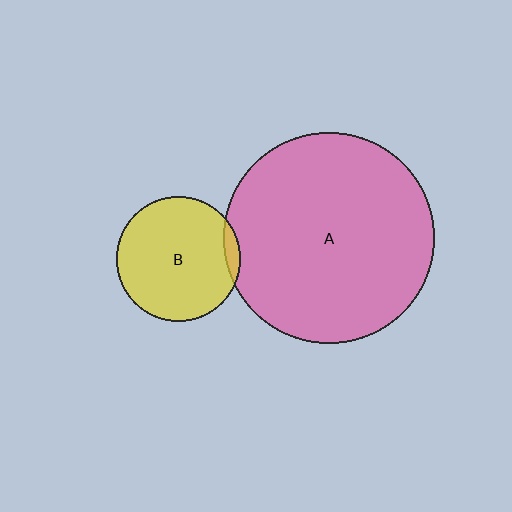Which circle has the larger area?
Circle A (pink).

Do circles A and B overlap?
Yes.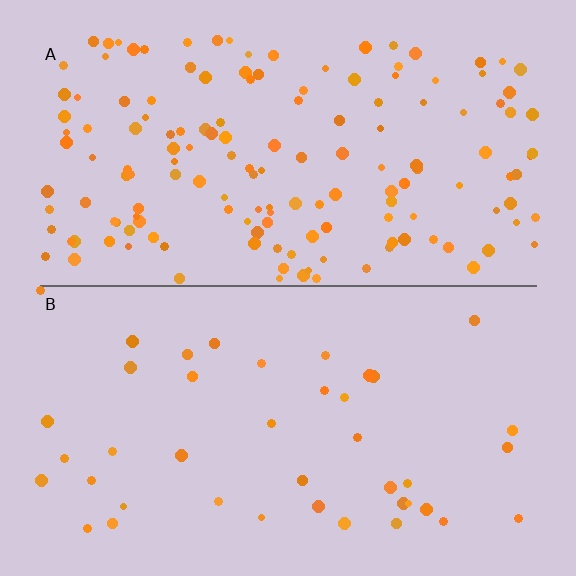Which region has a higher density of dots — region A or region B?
A (the top).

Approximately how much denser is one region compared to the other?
Approximately 3.7× — region A over region B.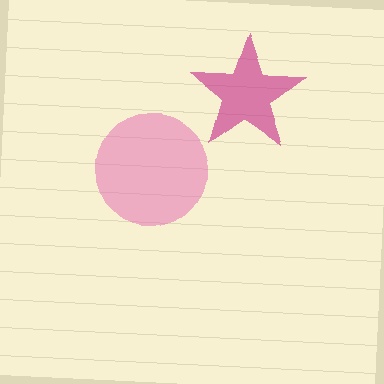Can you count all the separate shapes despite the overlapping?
Yes, there are 2 separate shapes.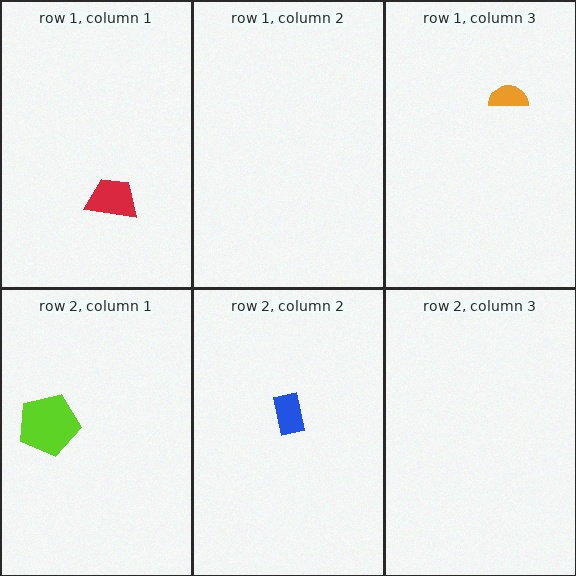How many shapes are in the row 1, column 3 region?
1.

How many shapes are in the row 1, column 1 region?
1.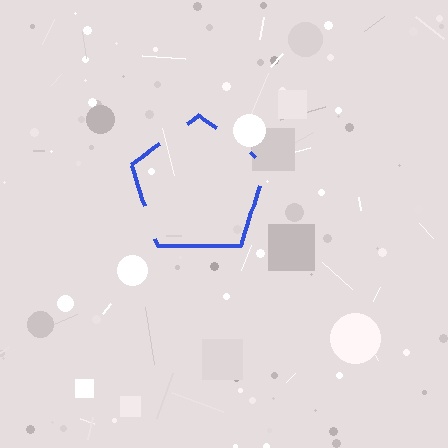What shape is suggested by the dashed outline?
The dashed outline suggests a pentagon.